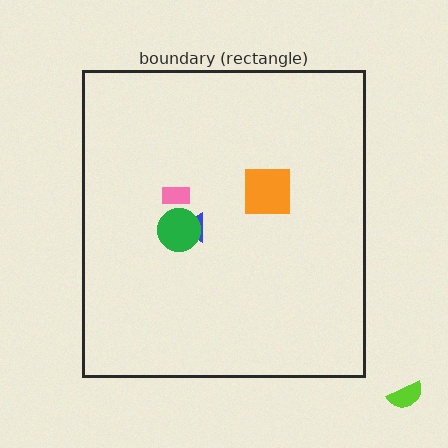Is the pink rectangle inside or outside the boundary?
Inside.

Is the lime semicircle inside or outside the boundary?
Outside.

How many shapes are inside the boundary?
4 inside, 1 outside.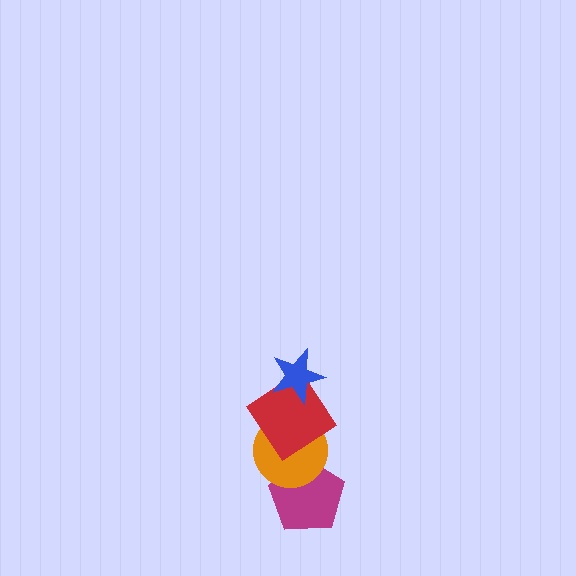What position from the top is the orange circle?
The orange circle is 3rd from the top.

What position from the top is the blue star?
The blue star is 1st from the top.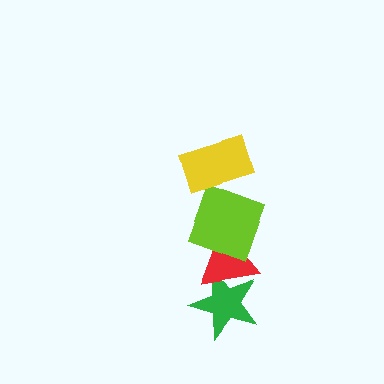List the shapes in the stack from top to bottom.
From top to bottom: the yellow rectangle, the lime square, the red triangle, the green star.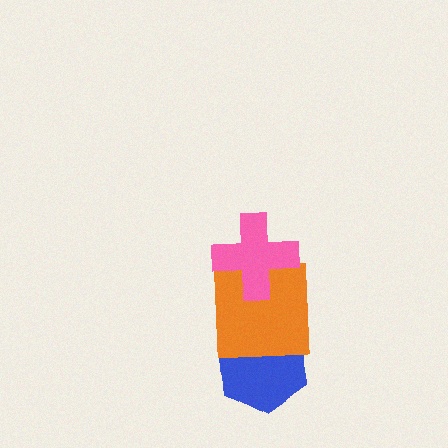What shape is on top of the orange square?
The pink cross is on top of the orange square.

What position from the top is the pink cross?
The pink cross is 1st from the top.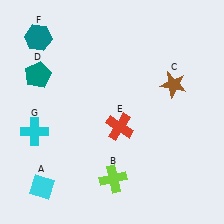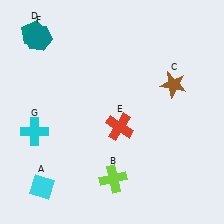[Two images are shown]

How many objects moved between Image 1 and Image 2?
1 object moved between the two images.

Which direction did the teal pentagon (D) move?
The teal pentagon (D) moved up.